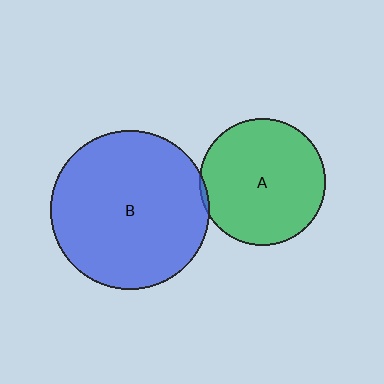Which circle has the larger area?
Circle B (blue).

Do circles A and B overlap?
Yes.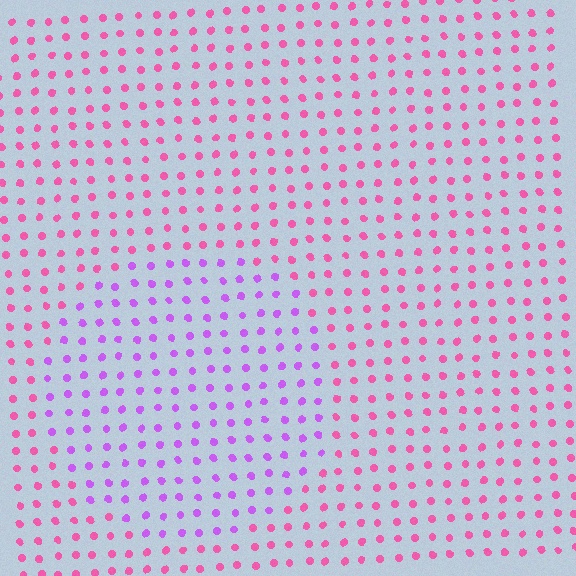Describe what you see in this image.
The image is filled with small pink elements in a uniform arrangement. A circle-shaped region is visible where the elements are tinted to a slightly different hue, forming a subtle color boundary.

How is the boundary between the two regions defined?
The boundary is defined purely by a slight shift in hue (about 43 degrees). Spacing, size, and orientation are identical on both sides.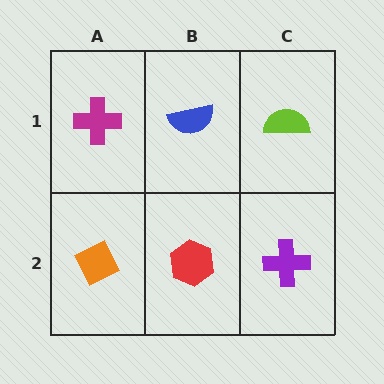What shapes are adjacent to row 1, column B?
A red hexagon (row 2, column B), a magenta cross (row 1, column A), a lime semicircle (row 1, column C).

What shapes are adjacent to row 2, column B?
A blue semicircle (row 1, column B), an orange diamond (row 2, column A), a purple cross (row 2, column C).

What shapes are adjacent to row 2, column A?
A magenta cross (row 1, column A), a red hexagon (row 2, column B).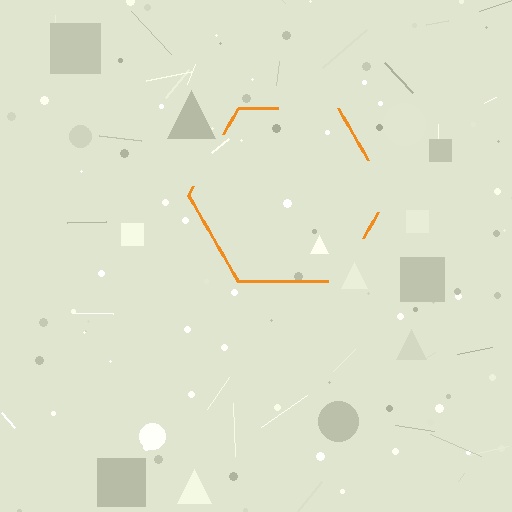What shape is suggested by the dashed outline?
The dashed outline suggests a hexagon.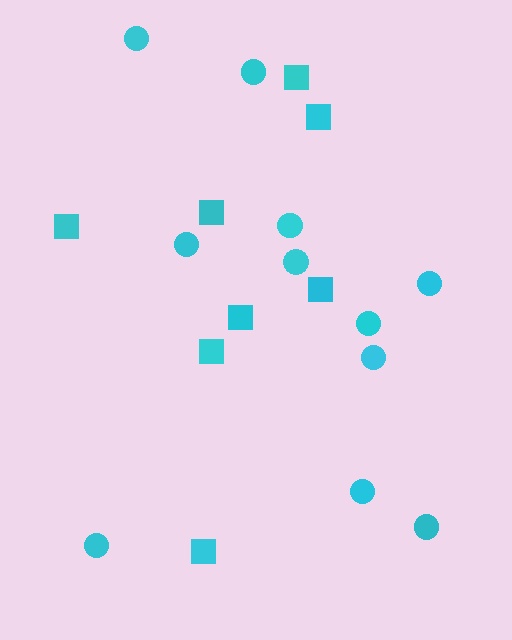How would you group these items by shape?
There are 2 groups: one group of circles (11) and one group of squares (8).